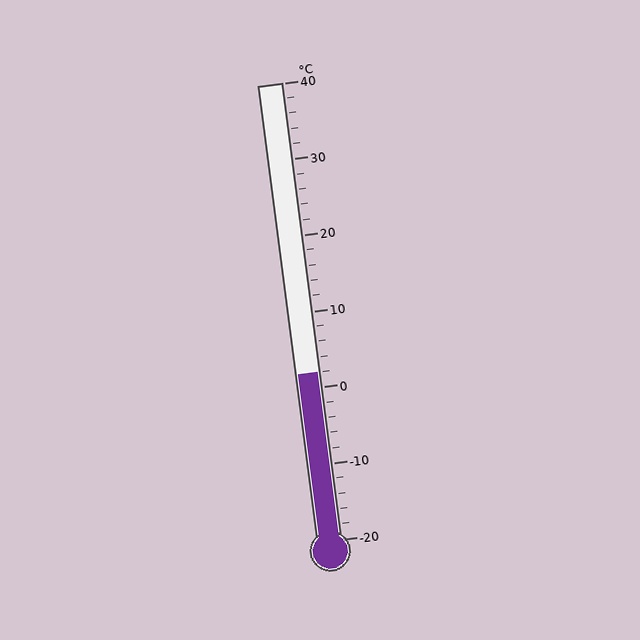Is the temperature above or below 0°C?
The temperature is above 0°C.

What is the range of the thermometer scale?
The thermometer scale ranges from -20°C to 40°C.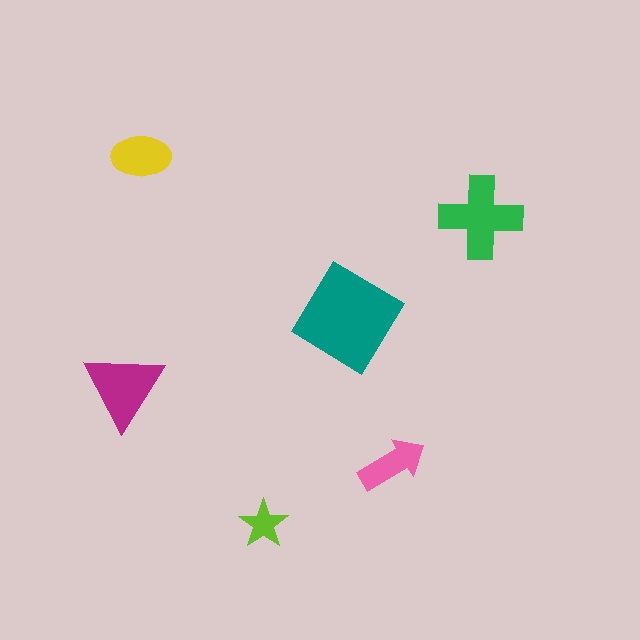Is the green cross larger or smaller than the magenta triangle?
Larger.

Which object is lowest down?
The lime star is bottommost.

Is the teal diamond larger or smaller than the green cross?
Larger.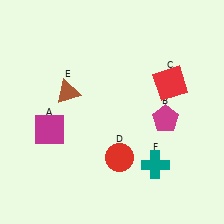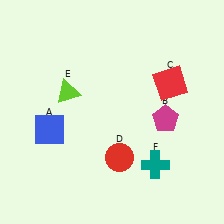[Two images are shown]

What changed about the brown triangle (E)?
In Image 1, E is brown. In Image 2, it changed to lime.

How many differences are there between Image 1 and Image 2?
There are 2 differences between the two images.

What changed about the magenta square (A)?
In Image 1, A is magenta. In Image 2, it changed to blue.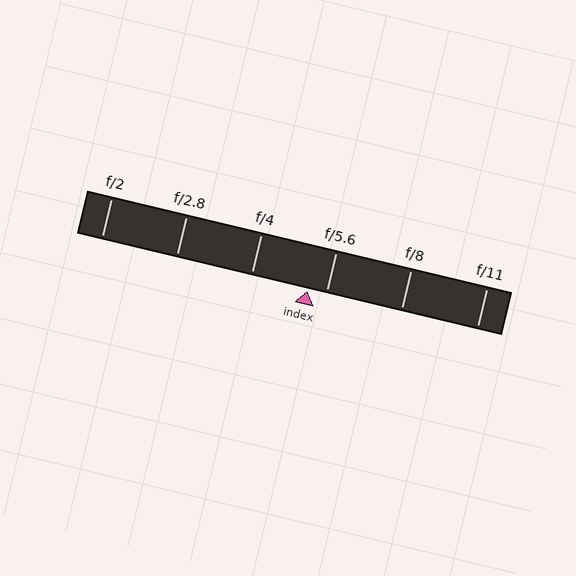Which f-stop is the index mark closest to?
The index mark is closest to f/5.6.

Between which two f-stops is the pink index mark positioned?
The index mark is between f/4 and f/5.6.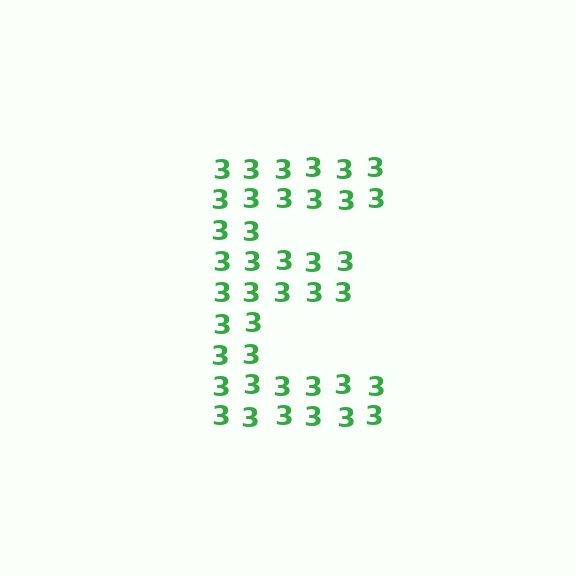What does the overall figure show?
The overall figure shows the letter E.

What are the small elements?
The small elements are digit 3's.